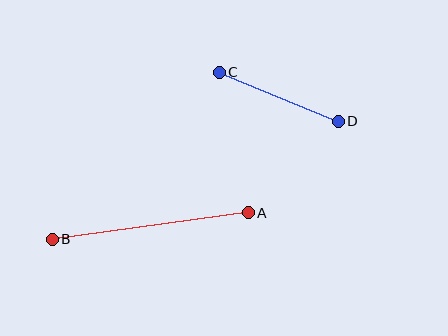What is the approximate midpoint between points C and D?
The midpoint is at approximately (279, 97) pixels.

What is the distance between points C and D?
The distance is approximately 129 pixels.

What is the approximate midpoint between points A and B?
The midpoint is at approximately (150, 226) pixels.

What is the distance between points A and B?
The distance is approximately 198 pixels.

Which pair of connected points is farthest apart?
Points A and B are farthest apart.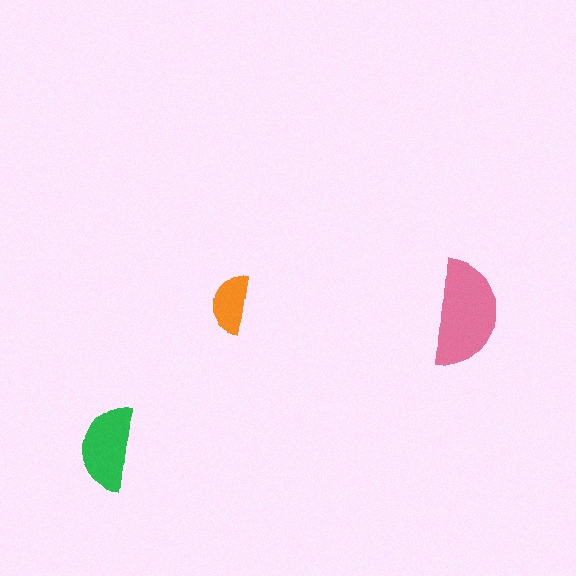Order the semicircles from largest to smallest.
the pink one, the green one, the orange one.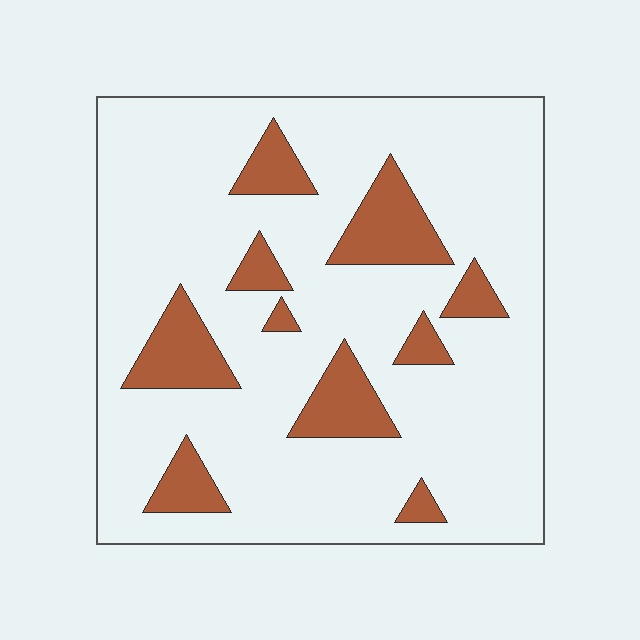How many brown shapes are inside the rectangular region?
10.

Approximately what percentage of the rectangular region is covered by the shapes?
Approximately 15%.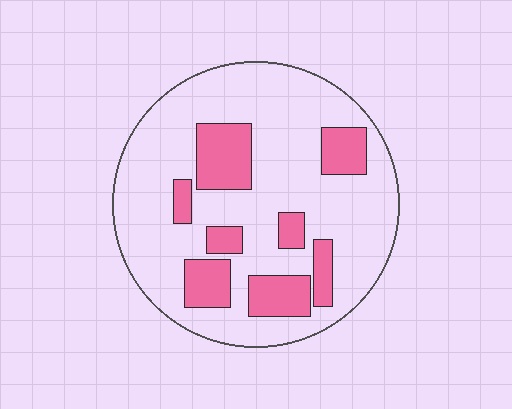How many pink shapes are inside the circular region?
8.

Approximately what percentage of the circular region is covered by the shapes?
Approximately 25%.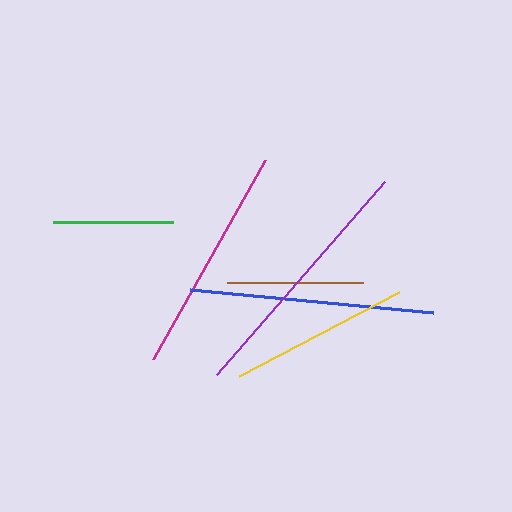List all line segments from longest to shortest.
From longest to shortest: purple, blue, magenta, yellow, brown, green.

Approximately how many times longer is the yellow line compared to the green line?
The yellow line is approximately 1.5 times the length of the green line.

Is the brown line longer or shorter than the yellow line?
The yellow line is longer than the brown line.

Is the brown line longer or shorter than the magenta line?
The magenta line is longer than the brown line.